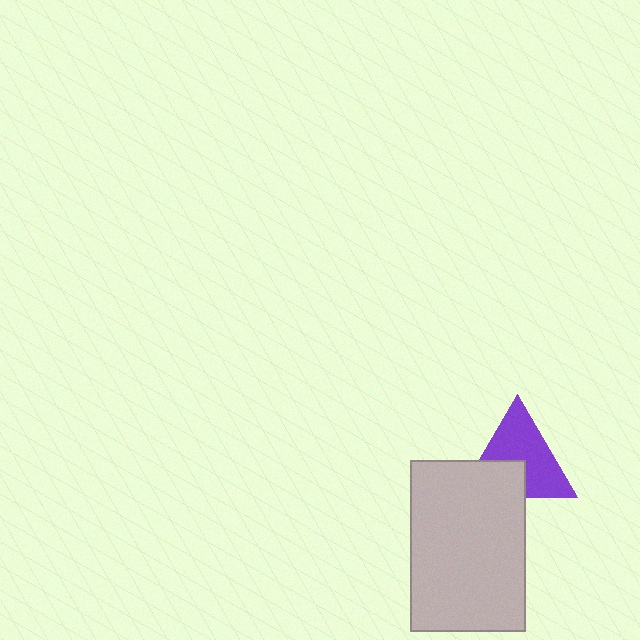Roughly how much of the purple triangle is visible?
Most of it is visible (roughly 65%).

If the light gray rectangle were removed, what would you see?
You would see the complete purple triangle.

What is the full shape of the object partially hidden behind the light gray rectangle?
The partially hidden object is a purple triangle.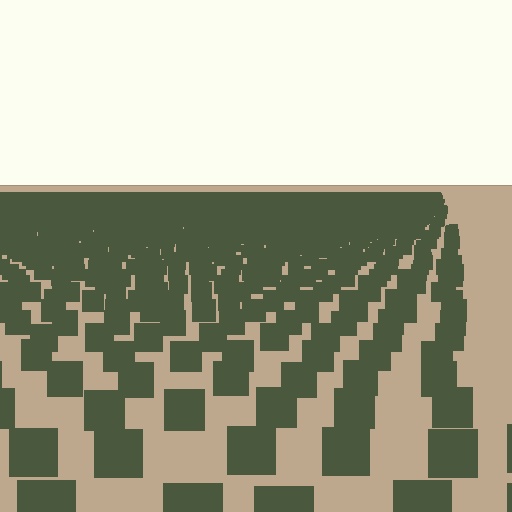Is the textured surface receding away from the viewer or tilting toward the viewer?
The surface is receding away from the viewer. Texture elements get smaller and denser toward the top.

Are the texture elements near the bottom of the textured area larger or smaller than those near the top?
Larger. Near the bottom, elements are closer to the viewer and appear at a bigger on-screen size.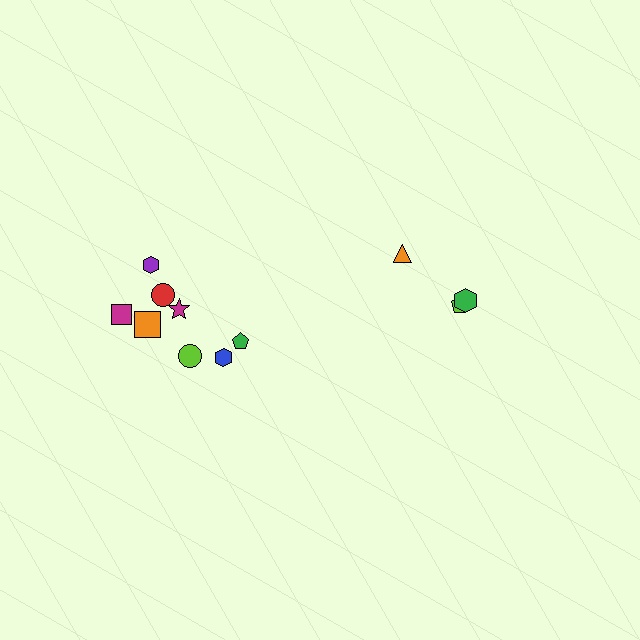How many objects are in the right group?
There are 3 objects.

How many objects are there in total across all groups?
There are 11 objects.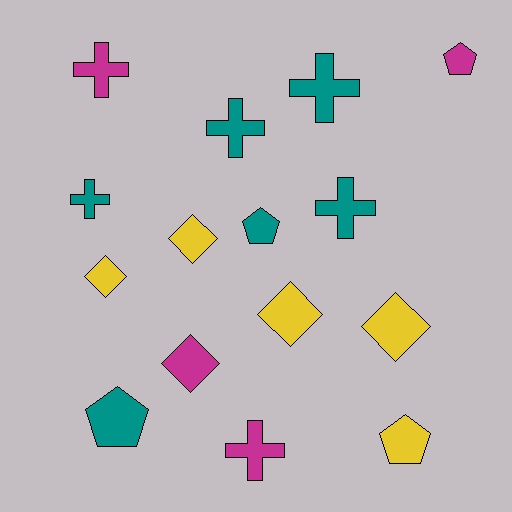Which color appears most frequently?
Teal, with 6 objects.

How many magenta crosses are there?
There are 2 magenta crosses.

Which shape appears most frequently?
Cross, with 6 objects.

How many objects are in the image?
There are 15 objects.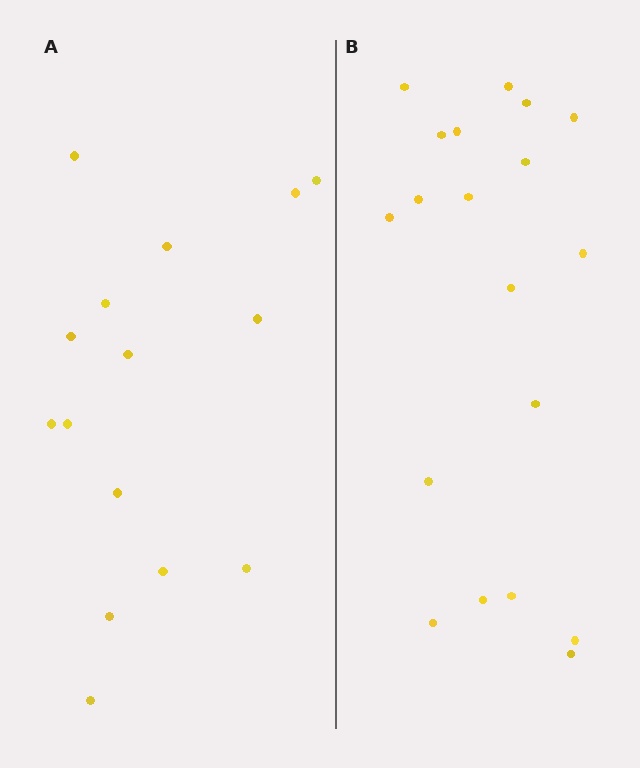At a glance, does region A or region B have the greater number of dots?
Region B (the right region) has more dots.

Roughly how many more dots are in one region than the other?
Region B has about 4 more dots than region A.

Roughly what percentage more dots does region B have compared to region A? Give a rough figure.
About 25% more.